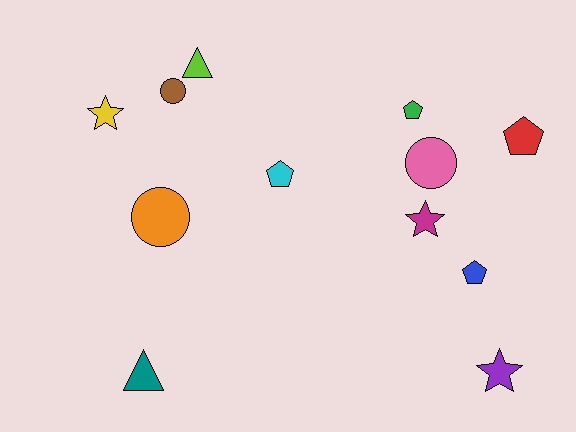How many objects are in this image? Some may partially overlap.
There are 12 objects.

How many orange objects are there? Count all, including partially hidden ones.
There is 1 orange object.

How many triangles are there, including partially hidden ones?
There are 2 triangles.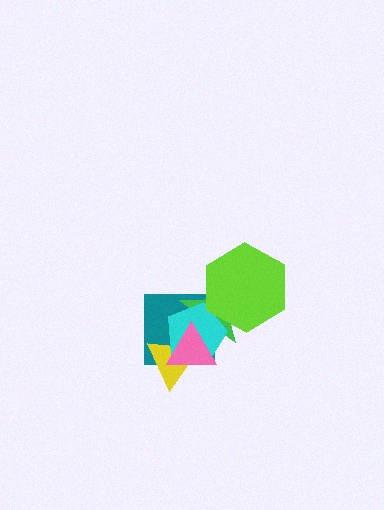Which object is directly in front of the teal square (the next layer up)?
The yellow triangle is directly in front of the teal square.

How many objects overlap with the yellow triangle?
3 objects overlap with the yellow triangle.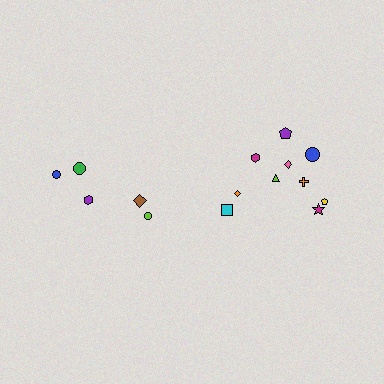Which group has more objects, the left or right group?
The right group.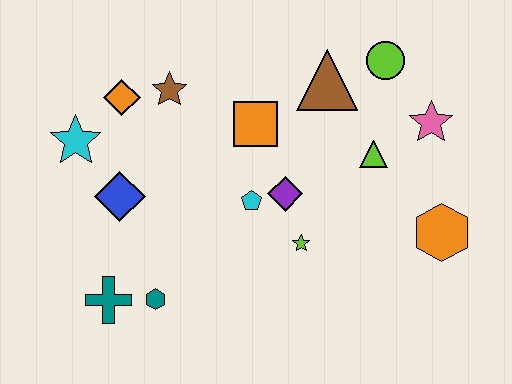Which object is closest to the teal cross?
The teal hexagon is closest to the teal cross.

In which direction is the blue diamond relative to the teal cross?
The blue diamond is above the teal cross.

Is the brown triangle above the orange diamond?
Yes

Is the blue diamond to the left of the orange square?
Yes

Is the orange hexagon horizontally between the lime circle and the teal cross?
No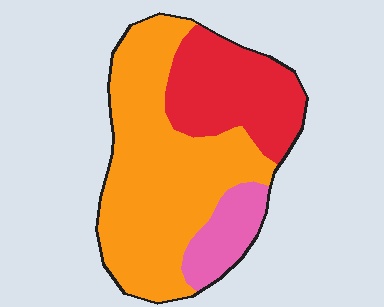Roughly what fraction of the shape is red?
Red takes up about one quarter (1/4) of the shape.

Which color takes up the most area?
Orange, at roughly 60%.